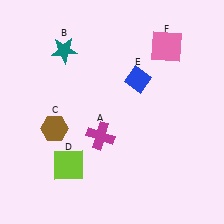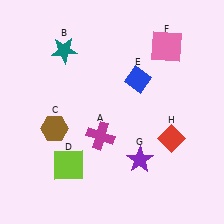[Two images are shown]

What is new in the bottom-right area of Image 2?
A purple star (G) was added in the bottom-right area of Image 2.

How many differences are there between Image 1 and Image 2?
There are 2 differences between the two images.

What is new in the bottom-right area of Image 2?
A red diamond (H) was added in the bottom-right area of Image 2.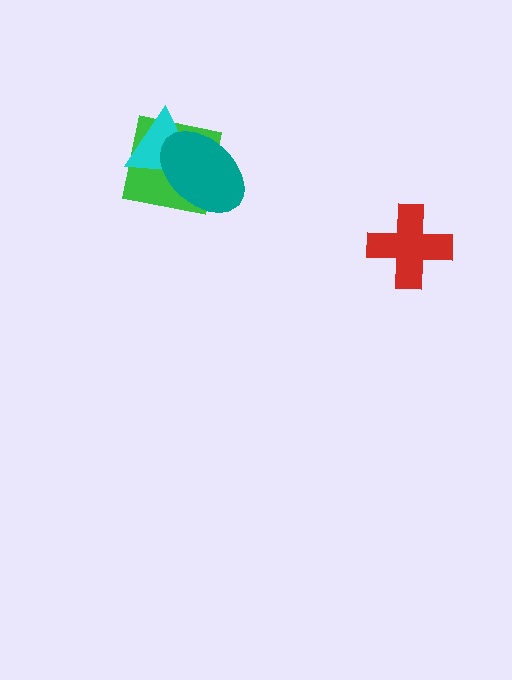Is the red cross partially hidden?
No, no other shape covers it.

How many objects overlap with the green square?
2 objects overlap with the green square.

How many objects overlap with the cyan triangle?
2 objects overlap with the cyan triangle.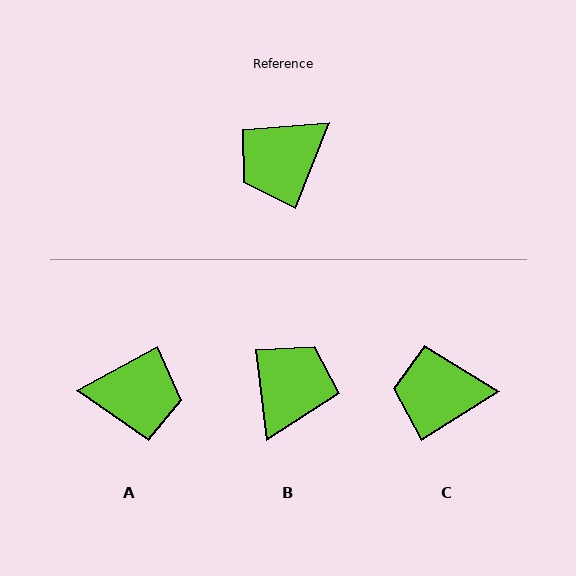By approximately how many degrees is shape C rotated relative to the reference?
Approximately 36 degrees clockwise.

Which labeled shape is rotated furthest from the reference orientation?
B, about 152 degrees away.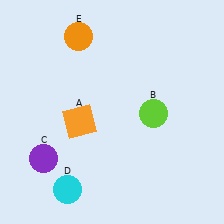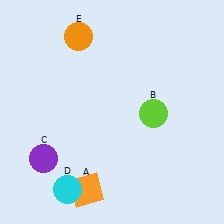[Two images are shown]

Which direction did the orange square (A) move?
The orange square (A) moved down.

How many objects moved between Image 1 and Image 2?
1 object moved between the two images.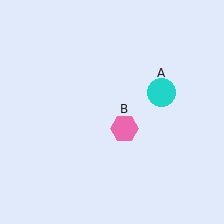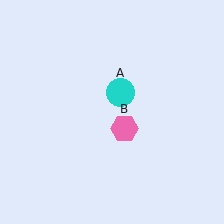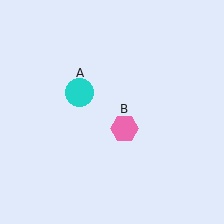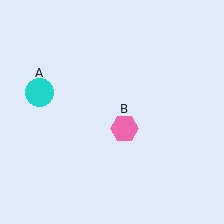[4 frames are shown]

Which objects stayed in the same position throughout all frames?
Pink hexagon (object B) remained stationary.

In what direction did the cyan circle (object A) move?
The cyan circle (object A) moved left.